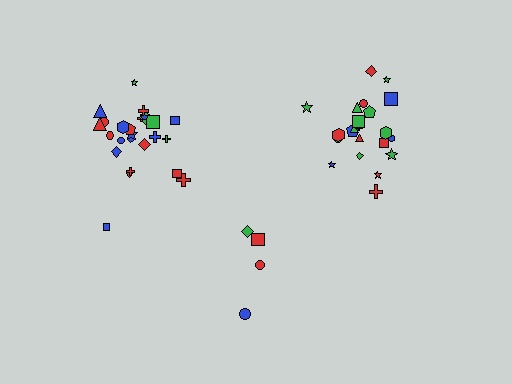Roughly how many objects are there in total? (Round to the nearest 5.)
Roughly 50 objects in total.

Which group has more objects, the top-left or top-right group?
The top-left group.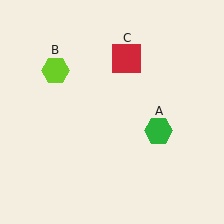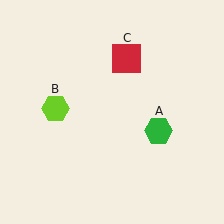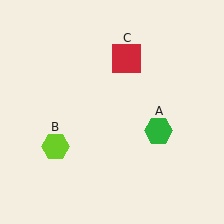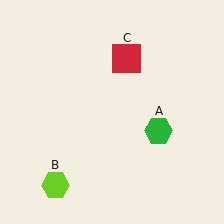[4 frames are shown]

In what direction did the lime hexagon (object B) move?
The lime hexagon (object B) moved down.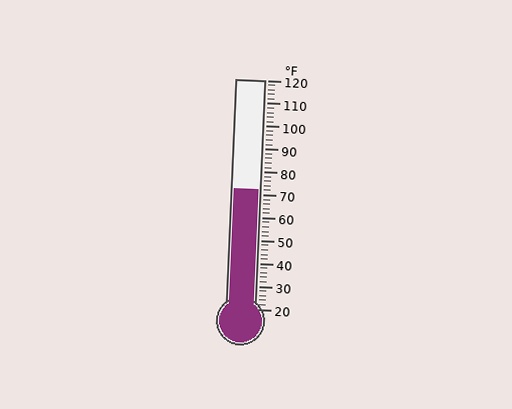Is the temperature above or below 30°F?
The temperature is above 30°F.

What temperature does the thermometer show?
The thermometer shows approximately 72°F.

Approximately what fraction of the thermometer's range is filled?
The thermometer is filled to approximately 50% of its range.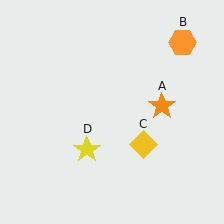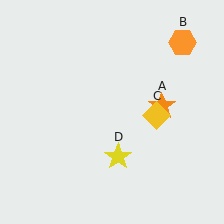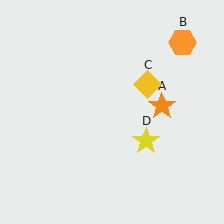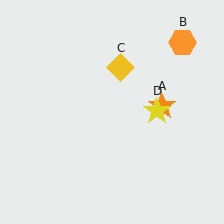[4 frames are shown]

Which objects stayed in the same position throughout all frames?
Orange star (object A) and orange hexagon (object B) remained stationary.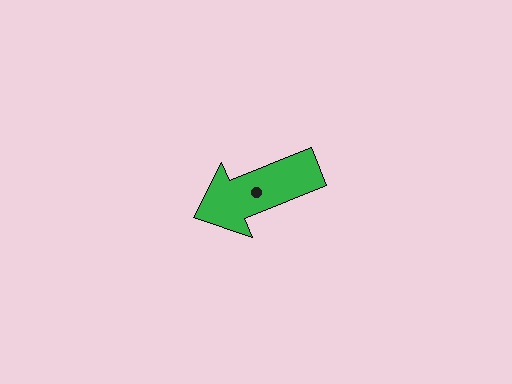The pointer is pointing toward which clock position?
Roughly 8 o'clock.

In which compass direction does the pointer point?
West.